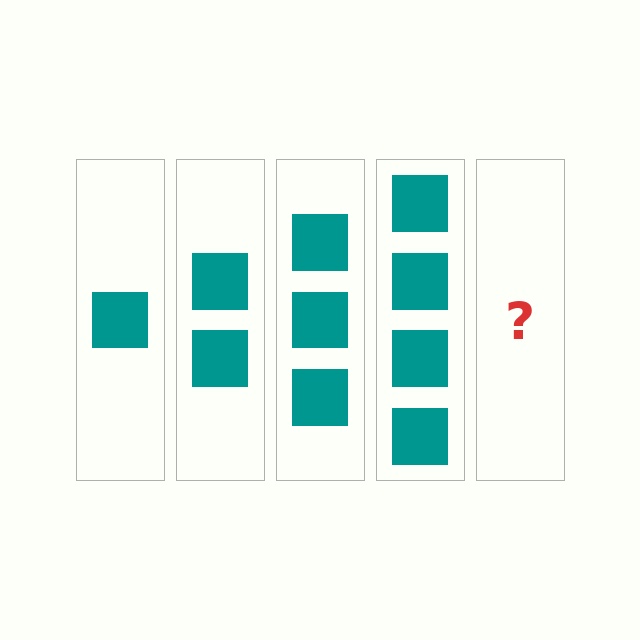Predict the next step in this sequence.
The next step is 5 squares.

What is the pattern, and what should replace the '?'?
The pattern is that each step adds one more square. The '?' should be 5 squares.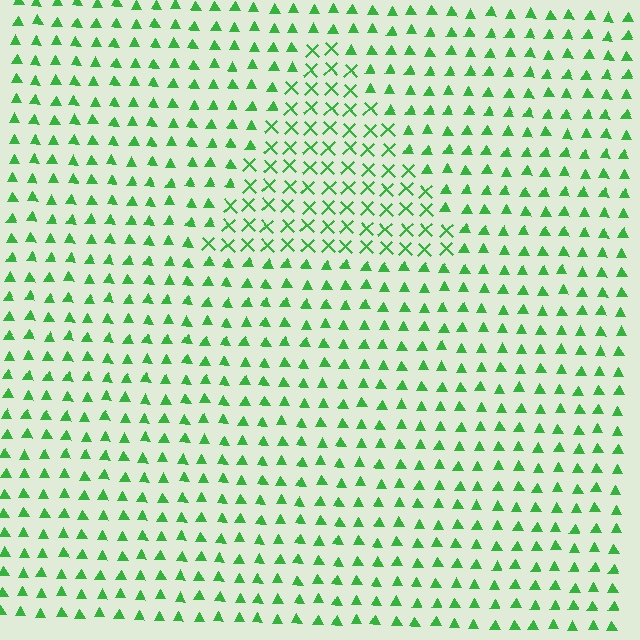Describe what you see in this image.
The image is filled with small green elements arranged in a uniform grid. A triangle-shaped region contains X marks, while the surrounding area contains triangles. The boundary is defined purely by the change in element shape.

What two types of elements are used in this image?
The image uses X marks inside the triangle region and triangles outside it.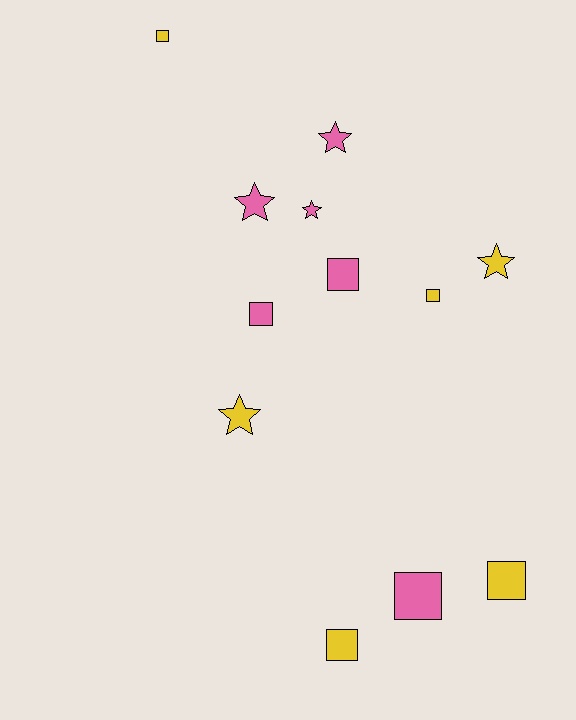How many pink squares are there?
There are 3 pink squares.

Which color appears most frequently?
Yellow, with 6 objects.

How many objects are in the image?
There are 12 objects.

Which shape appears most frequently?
Square, with 7 objects.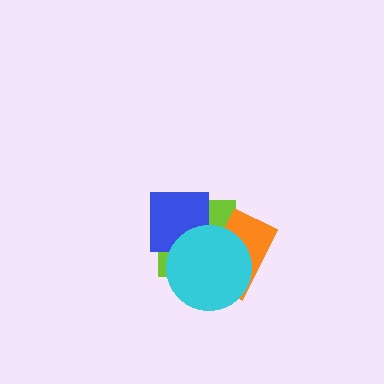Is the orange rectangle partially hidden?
Yes, it is partially covered by another shape.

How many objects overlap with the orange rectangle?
2 objects overlap with the orange rectangle.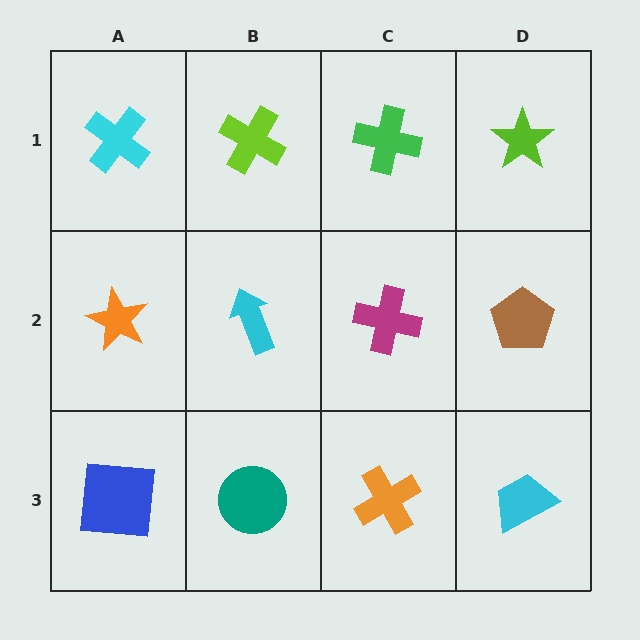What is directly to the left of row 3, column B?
A blue square.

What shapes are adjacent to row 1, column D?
A brown pentagon (row 2, column D), a green cross (row 1, column C).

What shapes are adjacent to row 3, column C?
A magenta cross (row 2, column C), a teal circle (row 3, column B), a cyan trapezoid (row 3, column D).